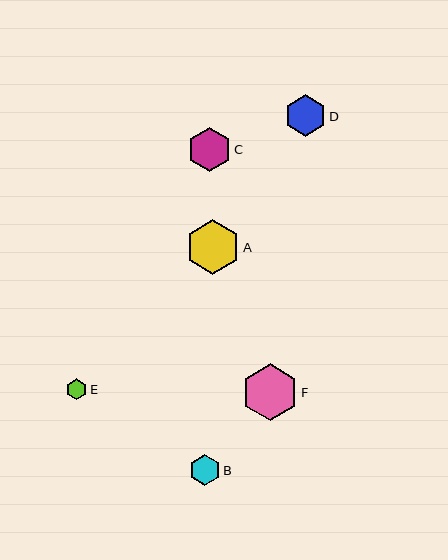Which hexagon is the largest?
Hexagon F is the largest with a size of approximately 57 pixels.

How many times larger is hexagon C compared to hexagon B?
Hexagon C is approximately 1.4 times the size of hexagon B.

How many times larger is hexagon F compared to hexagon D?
Hexagon F is approximately 1.4 times the size of hexagon D.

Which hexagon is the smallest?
Hexagon E is the smallest with a size of approximately 21 pixels.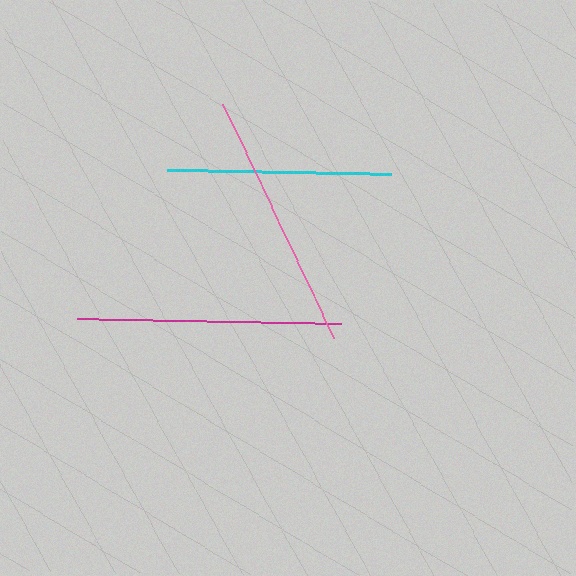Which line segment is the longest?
The magenta line is the longest at approximately 263 pixels.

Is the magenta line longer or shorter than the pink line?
The magenta line is longer than the pink line.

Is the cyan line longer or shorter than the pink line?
The pink line is longer than the cyan line.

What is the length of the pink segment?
The pink segment is approximately 259 pixels long.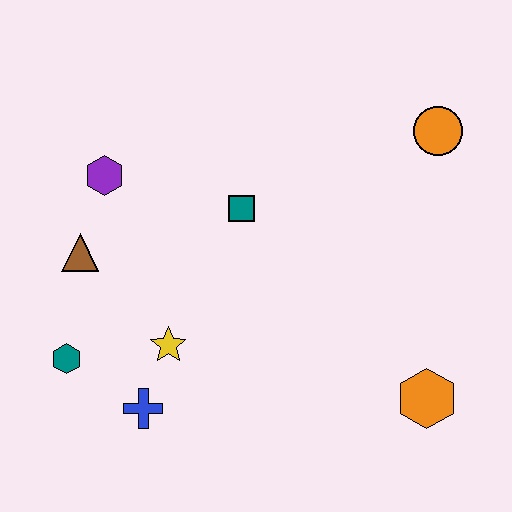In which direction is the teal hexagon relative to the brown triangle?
The teal hexagon is below the brown triangle.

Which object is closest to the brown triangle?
The purple hexagon is closest to the brown triangle.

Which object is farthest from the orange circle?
The teal hexagon is farthest from the orange circle.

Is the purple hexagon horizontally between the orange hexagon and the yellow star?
No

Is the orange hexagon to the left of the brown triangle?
No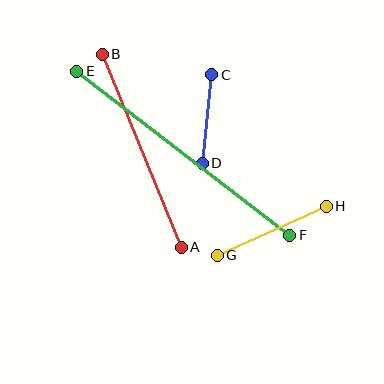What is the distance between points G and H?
The distance is approximately 120 pixels.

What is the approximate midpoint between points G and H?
The midpoint is at approximately (272, 231) pixels.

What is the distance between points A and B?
The distance is approximately 208 pixels.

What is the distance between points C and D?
The distance is approximately 89 pixels.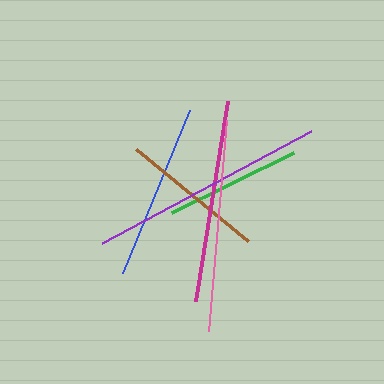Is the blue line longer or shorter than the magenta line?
The magenta line is longer than the blue line.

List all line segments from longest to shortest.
From longest to shortest: purple, pink, magenta, blue, brown, green.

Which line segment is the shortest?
The green line is the shortest at approximately 136 pixels.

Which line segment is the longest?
The purple line is the longest at approximately 237 pixels.